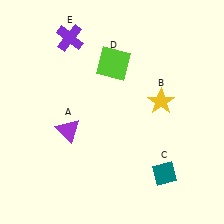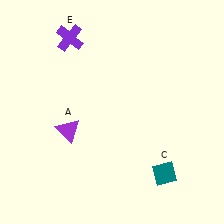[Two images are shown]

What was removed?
The yellow star (B), the lime square (D) were removed in Image 2.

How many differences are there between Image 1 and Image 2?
There are 2 differences between the two images.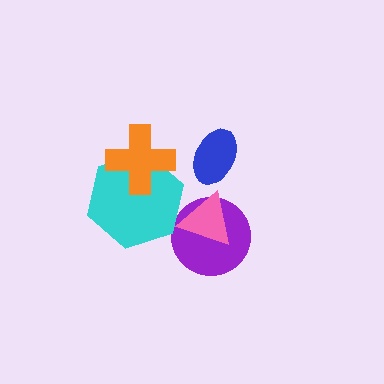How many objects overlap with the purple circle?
1 object overlaps with the purple circle.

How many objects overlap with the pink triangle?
1 object overlaps with the pink triangle.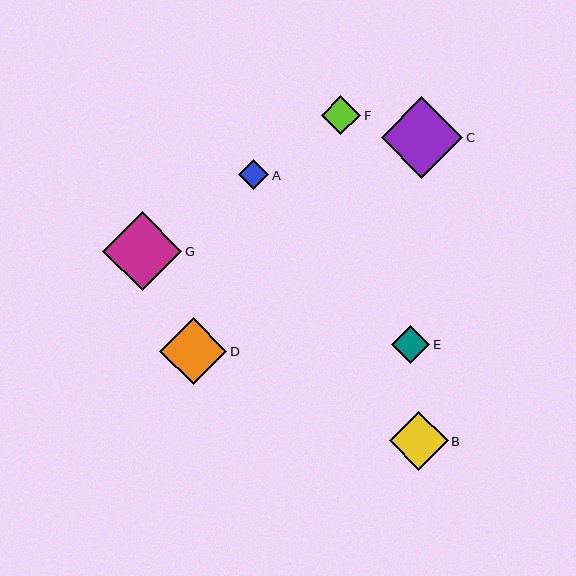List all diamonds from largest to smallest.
From largest to smallest: C, G, D, B, F, E, A.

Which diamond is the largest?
Diamond C is the largest with a size of approximately 82 pixels.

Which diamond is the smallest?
Diamond A is the smallest with a size of approximately 30 pixels.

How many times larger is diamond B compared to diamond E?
Diamond B is approximately 1.6 times the size of diamond E.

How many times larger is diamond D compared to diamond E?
Diamond D is approximately 1.8 times the size of diamond E.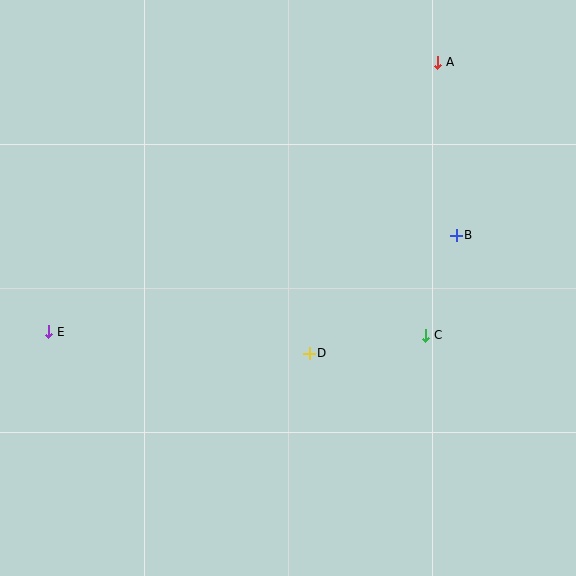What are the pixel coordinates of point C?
Point C is at (426, 335).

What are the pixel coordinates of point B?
Point B is at (456, 235).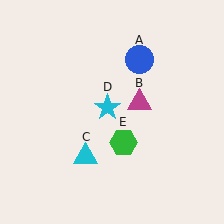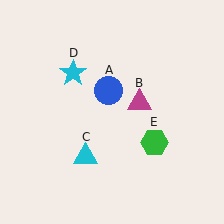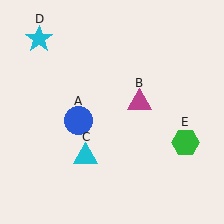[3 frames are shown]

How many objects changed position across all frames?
3 objects changed position: blue circle (object A), cyan star (object D), green hexagon (object E).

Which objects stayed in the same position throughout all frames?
Magenta triangle (object B) and cyan triangle (object C) remained stationary.